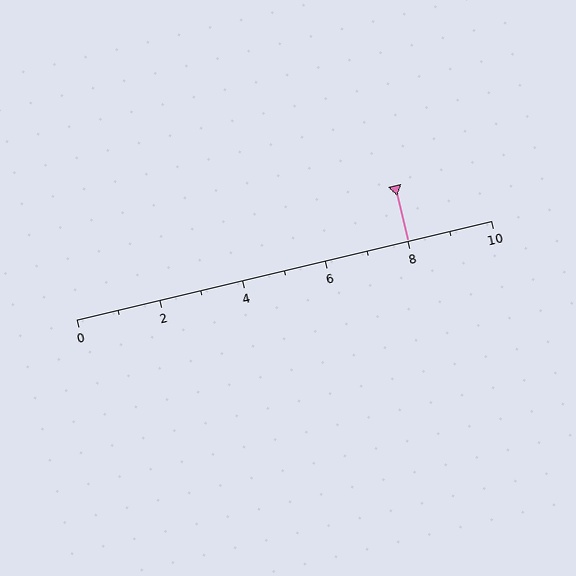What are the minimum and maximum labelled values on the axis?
The axis runs from 0 to 10.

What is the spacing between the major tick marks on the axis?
The major ticks are spaced 2 apart.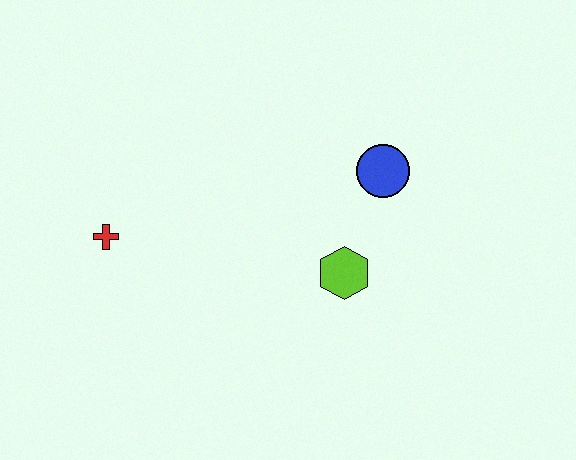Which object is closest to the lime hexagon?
The blue circle is closest to the lime hexagon.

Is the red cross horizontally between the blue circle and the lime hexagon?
No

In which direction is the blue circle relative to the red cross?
The blue circle is to the right of the red cross.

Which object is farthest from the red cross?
The blue circle is farthest from the red cross.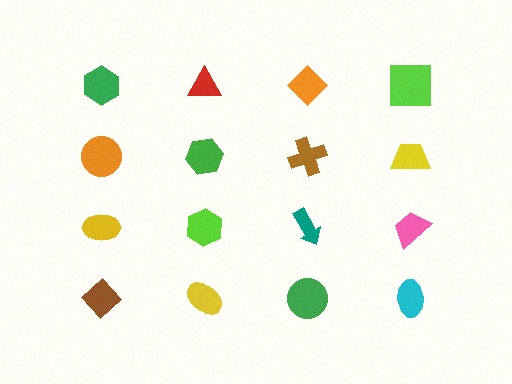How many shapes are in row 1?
4 shapes.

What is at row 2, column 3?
A brown cross.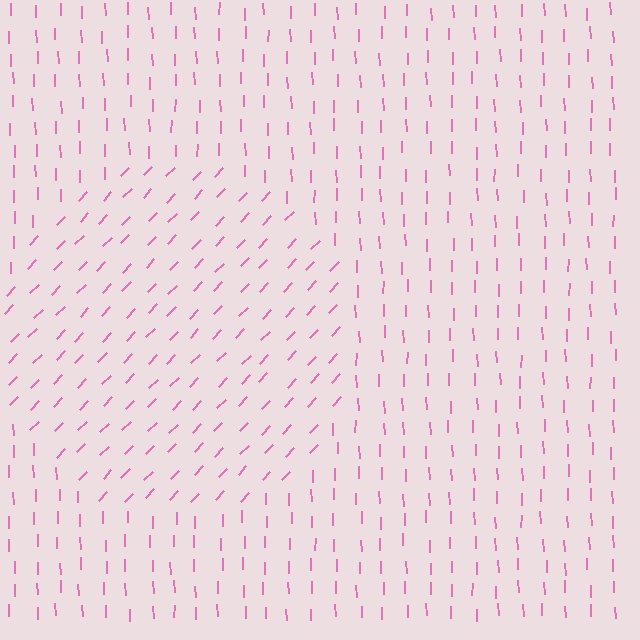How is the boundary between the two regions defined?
The boundary is defined purely by a change in line orientation (approximately 45 degrees difference). All lines are the same color and thickness.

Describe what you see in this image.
The image is filled with small pink line segments. A circle region in the image has lines oriented differently from the surrounding lines, creating a visible texture boundary.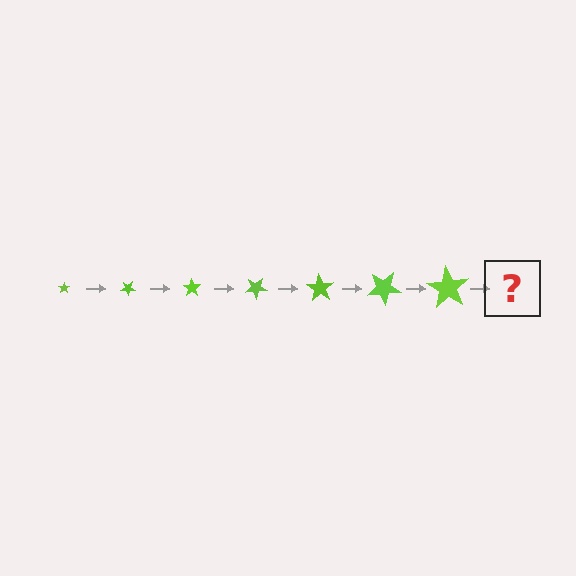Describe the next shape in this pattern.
It should be a star, larger than the previous one and rotated 245 degrees from the start.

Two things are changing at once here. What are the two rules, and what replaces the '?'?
The two rules are that the star grows larger each step and it rotates 35 degrees each step. The '?' should be a star, larger than the previous one and rotated 245 degrees from the start.